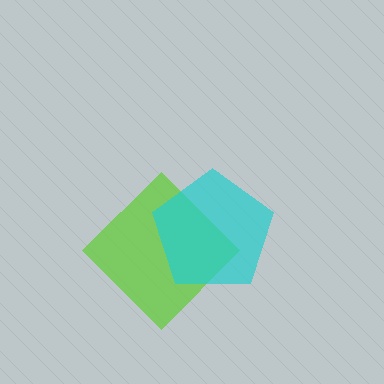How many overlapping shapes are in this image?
There are 2 overlapping shapes in the image.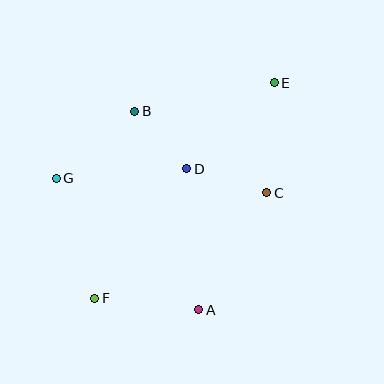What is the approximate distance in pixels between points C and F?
The distance between C and F is approximately 202 pixels.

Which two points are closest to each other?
Points B and D are closest to each other.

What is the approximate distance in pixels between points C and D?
The distance between C and D is approximately 83 pixels.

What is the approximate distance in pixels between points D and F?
The distance between D and F is approximately 159 pixels.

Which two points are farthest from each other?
Points E and F are farthest from each other.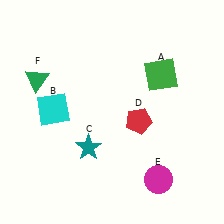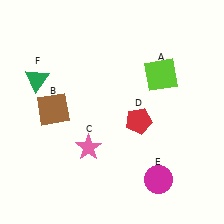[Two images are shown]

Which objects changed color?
A changed from green to lime. B changed from cyan to brown. C changed from teal to pink.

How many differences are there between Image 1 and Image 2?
There are 3 differences between the two images.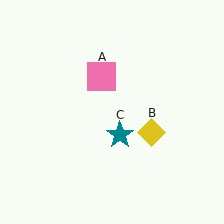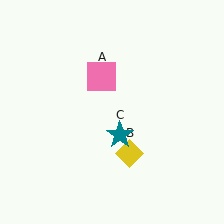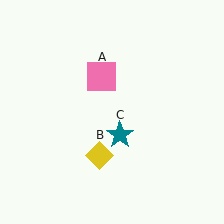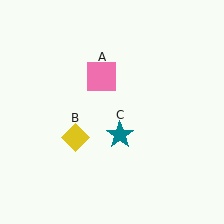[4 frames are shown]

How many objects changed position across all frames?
1 object changed position: yellow diamond (object B).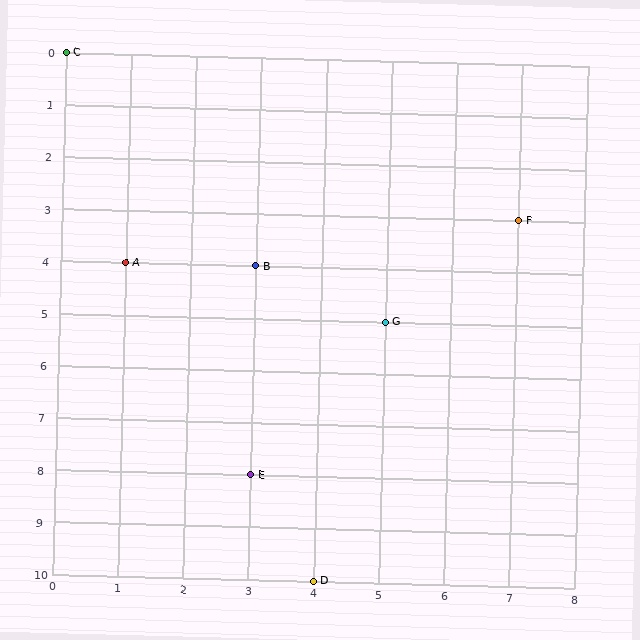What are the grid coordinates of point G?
Point G is at grid coordinates (5, 5).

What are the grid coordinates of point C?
Point C is at grid coordinates (0, 0).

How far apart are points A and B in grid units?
Points A and B are 2 columns apart.